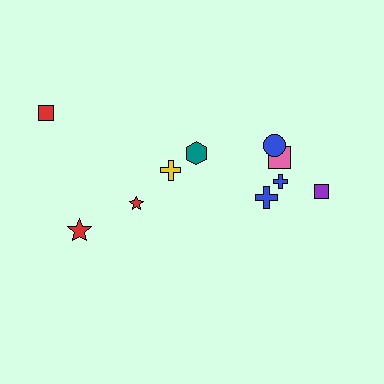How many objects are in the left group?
There are 4 objects.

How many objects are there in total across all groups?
There are 10 objects.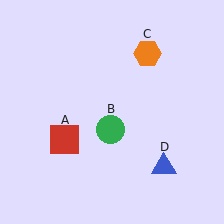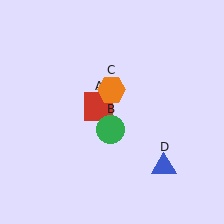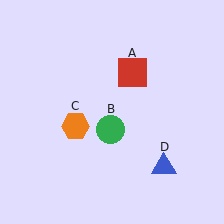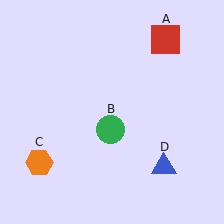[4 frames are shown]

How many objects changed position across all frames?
2 objects changed position: red square (object A), orange hexagon (object C).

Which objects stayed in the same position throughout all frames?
Green circle (object B) and blue triangle (object D) remained stationary.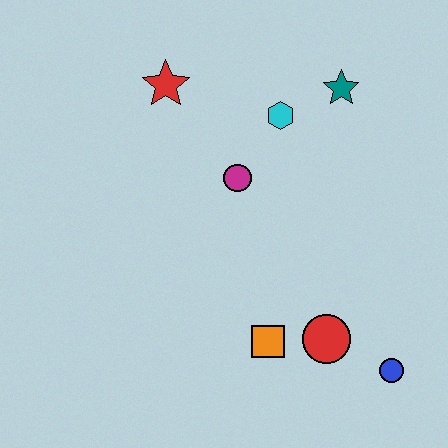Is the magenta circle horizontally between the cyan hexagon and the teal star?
No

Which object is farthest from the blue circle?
The red star is farthest from the blue circle.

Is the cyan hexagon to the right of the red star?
Yes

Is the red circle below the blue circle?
No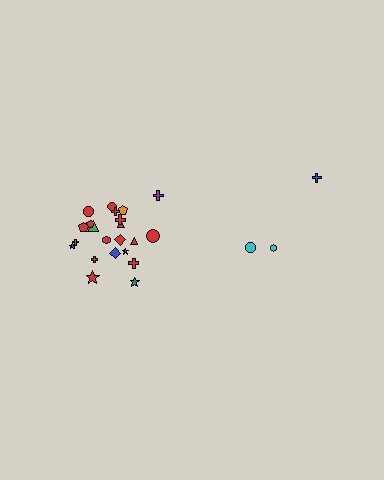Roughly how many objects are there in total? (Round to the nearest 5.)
Roughly 25 objects in total.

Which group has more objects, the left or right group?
The left group.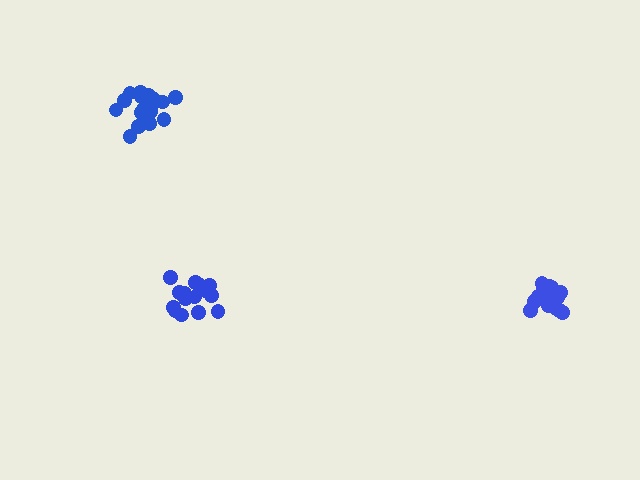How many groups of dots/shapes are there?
There are 3 groups.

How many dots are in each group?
Group 1: 20 dots, Group 2: 17 dots, Group 3: 15 dots (52 total).